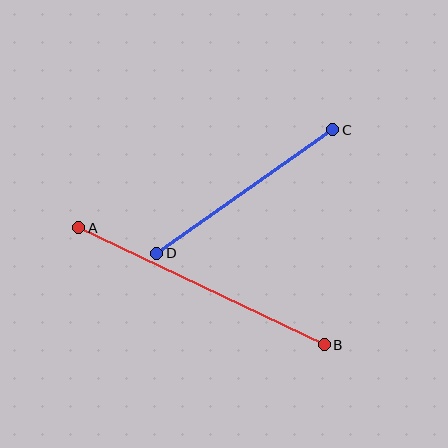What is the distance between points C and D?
The distance is approximately 215 pixels.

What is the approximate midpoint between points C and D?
The midpoint is at approximately (245, 192) pixels.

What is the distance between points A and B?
The distance is approximately 272 pixels.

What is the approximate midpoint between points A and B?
The midpoint is at approximately (201, 286) pixels.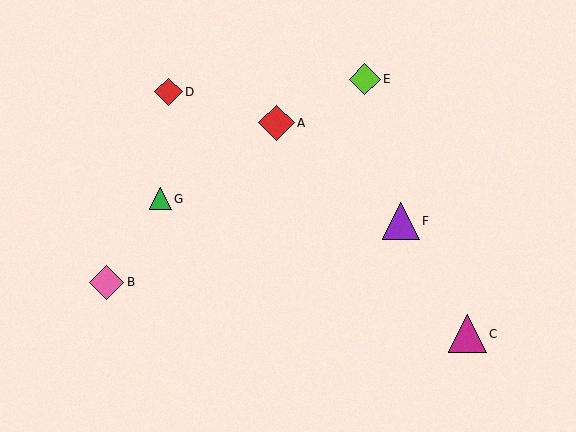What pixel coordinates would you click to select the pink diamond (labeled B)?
Click at (107, 282) to select the pink diamond B.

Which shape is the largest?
The magenta triangle (labeled C) is the largest.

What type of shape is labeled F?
Shape F is a purple triangle.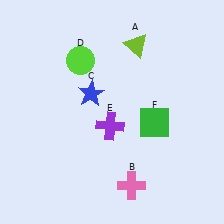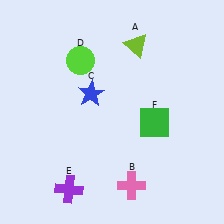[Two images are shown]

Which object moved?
The purple cross (E) moved down.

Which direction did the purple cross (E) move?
The purple cross (E) moved down.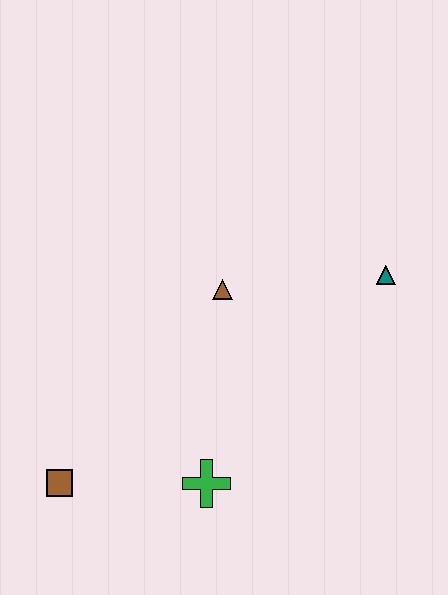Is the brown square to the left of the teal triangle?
Yes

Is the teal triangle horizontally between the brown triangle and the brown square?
No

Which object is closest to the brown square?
The green cross is closest to the brown square.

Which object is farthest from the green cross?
The teal triangle is farthest from the green cross.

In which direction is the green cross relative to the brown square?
The green cross is to the right of the brown square.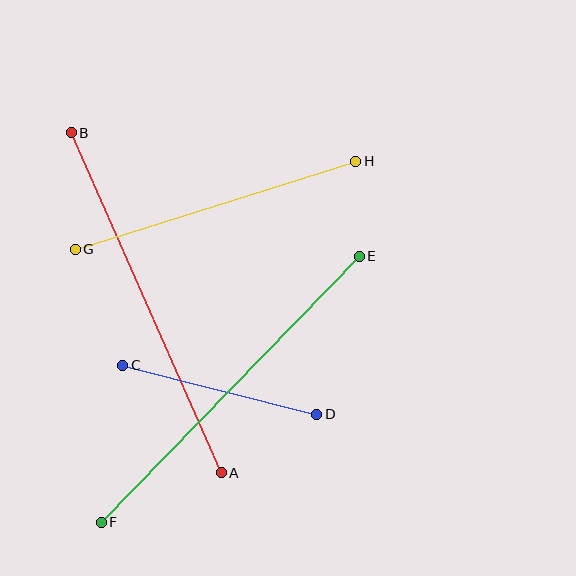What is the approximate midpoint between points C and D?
The midpoint is at approximately (220, 390) pixels.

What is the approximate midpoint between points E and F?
The midpoint is at approximately (230, 389) pixels.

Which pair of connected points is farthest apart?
Points A and B are farthest apart.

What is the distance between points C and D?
The distance is approximately 200 pixels.